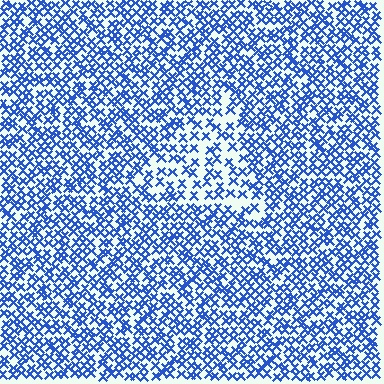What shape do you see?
I see a triangle.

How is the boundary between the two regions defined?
The boundary is defined by a change in element density (approximately 1.8x ratio). All elements are the same color, size, and shape.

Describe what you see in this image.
The image contains small blue elements arranged at two different densities. A triangle-shaped region is visible where the elements are less densely packed than the surrounding area.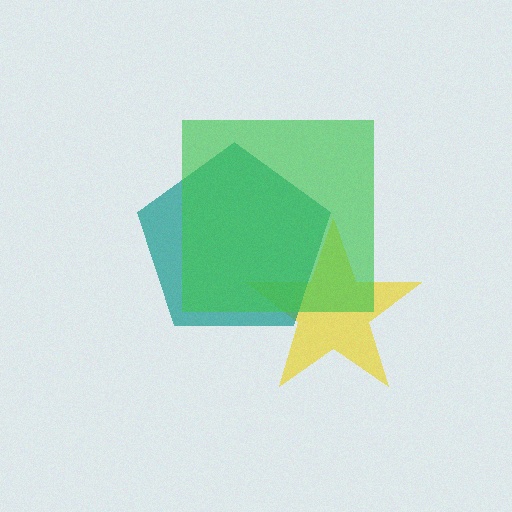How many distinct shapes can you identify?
There are 3 distinct shapes: a yellow star, a teal pentagon, a green square.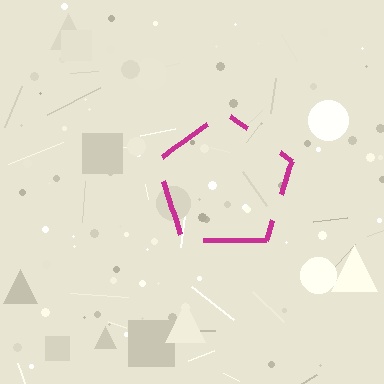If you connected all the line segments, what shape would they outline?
They would outline a pentagon.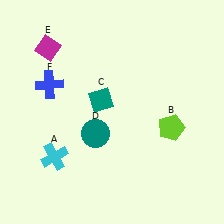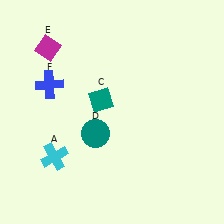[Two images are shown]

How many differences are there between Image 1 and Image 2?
There is 1 difference between the two images.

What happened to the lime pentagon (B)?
The lime pentagon (B) was removed in Image 2. It was in the bottom-right area of Image 1.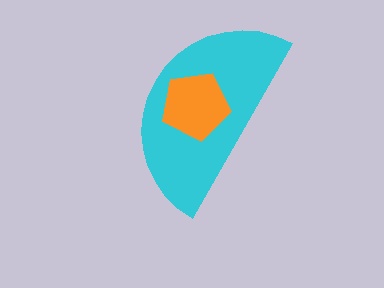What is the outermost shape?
The cyan semicircle.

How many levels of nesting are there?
2.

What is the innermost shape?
The orange pentagon.